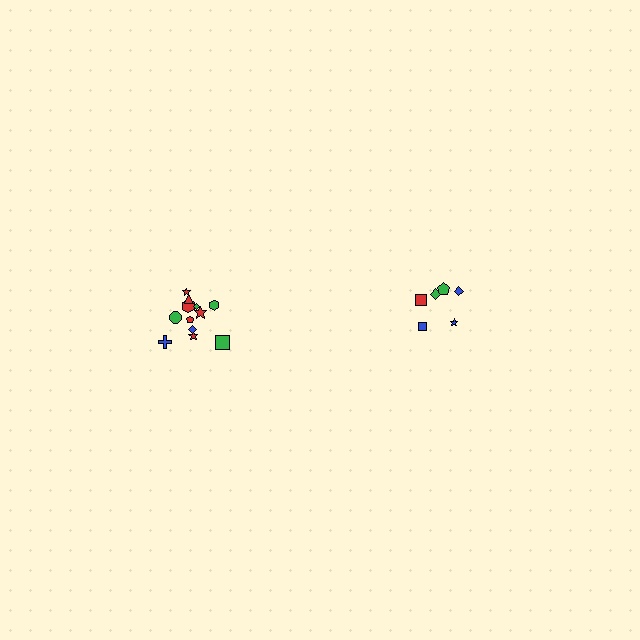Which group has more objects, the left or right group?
The left group.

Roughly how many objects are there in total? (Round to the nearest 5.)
Roughly 20 objects in total.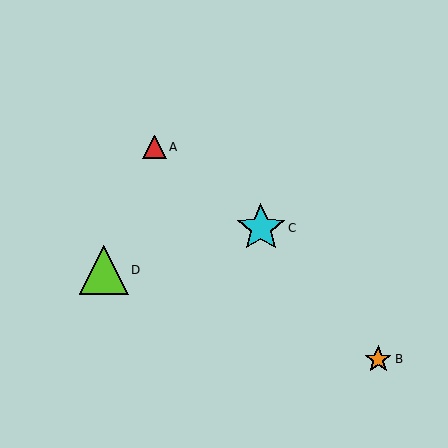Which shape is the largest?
The cyan star (labeled C) is the largest.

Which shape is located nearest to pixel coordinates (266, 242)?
The cyan star (labeled C) at (261, 228) is nearest to that location.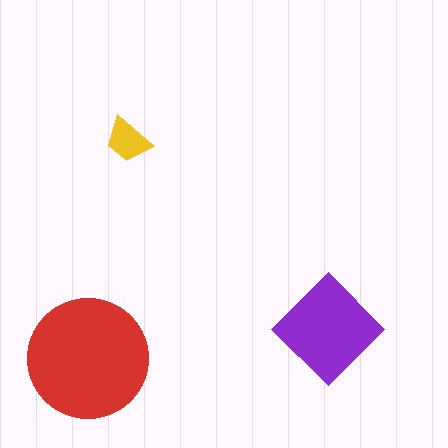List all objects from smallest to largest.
The yellow trapezoid, the purple diamond, the red circle.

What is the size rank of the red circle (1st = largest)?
1st.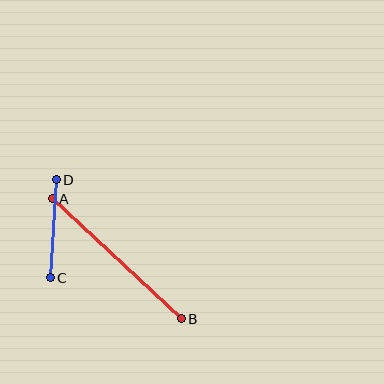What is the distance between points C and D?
The distance is approximately 98 pixels.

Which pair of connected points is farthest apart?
Points A and B are farthest apart.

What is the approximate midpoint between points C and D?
The midpoint is at approximately (53, 229) pixels.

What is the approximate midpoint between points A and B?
The midpoint is at approximately (117, 259) pixels.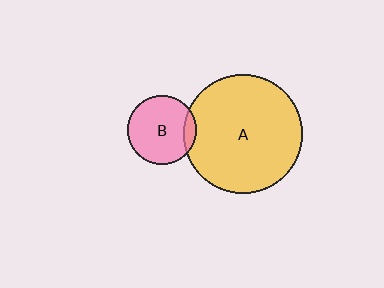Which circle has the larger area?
Circle A (yellow).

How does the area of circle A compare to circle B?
Approximately 3.0 times.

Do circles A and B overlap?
Yes.